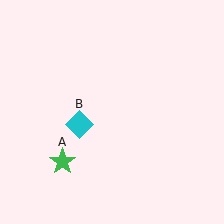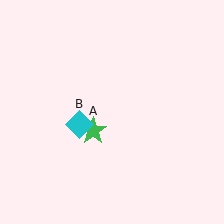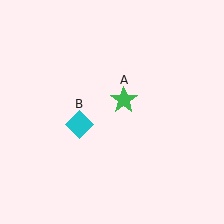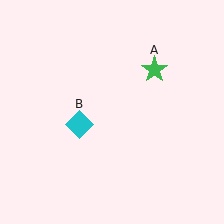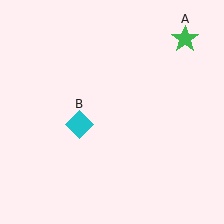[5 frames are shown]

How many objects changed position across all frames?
1 object changed position: green star (object A).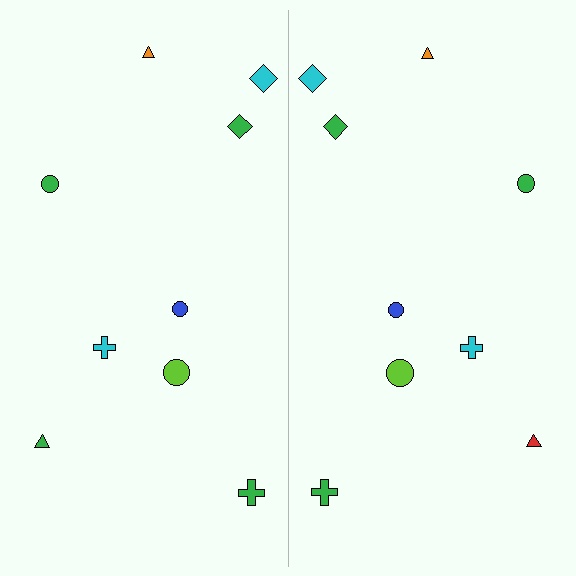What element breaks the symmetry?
The red triangle on the right side breaks the symmetry — its mirror counterpart is green.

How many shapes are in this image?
There are 18 shapes in this image.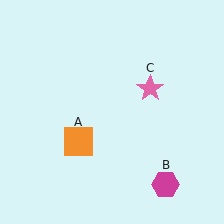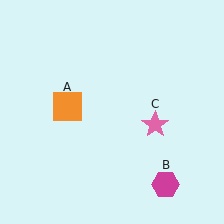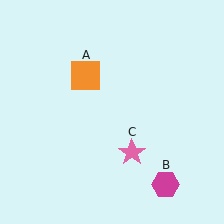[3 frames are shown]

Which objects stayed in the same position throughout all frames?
Magenta hexagon (object B) remained stationary.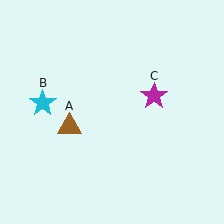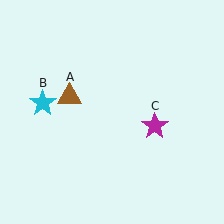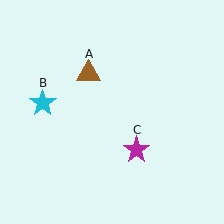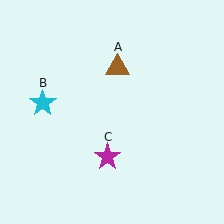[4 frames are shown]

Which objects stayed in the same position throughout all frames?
Cyan star (object B) remained stationary.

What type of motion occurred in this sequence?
The brown triangle (object A), magenta star (object C) rotated clockwise around the center of the scene.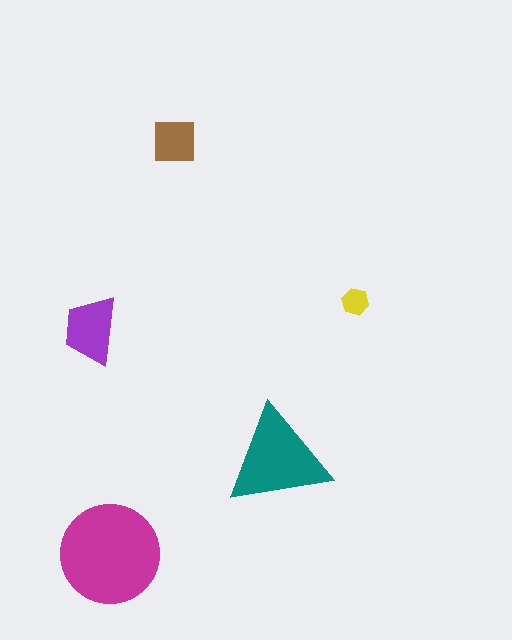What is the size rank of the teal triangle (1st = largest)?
2nd.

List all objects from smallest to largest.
The yellow hexagon, the brown square, the purple trapezoid, the teal triangle, the magenta circle.